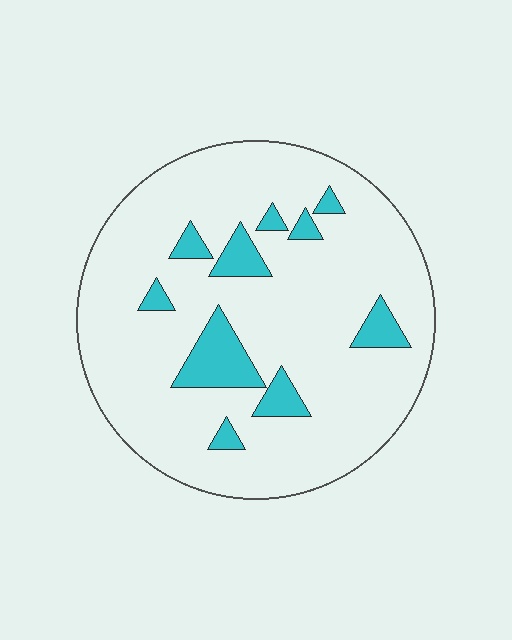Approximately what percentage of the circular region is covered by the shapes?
Approximately 15%.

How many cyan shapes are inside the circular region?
10.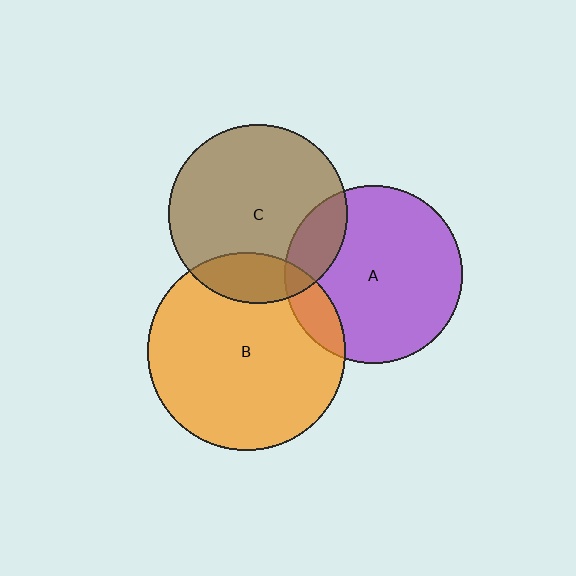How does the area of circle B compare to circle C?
Approximately 1.2 times.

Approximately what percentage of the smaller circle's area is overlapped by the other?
Approximately 20%.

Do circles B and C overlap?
Yes.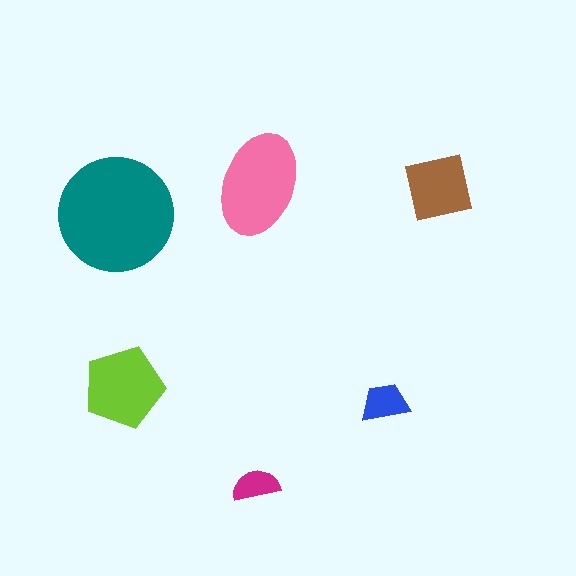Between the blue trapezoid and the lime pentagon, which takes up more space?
The lime pentagon.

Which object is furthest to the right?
The brown square is rightmost.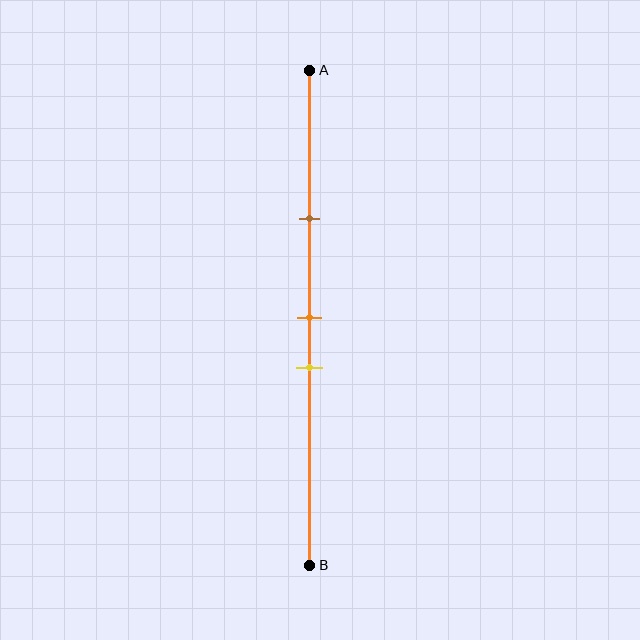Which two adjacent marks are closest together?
The orange and yellow marks are the closest adjacent pair.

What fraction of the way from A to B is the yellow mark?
The yellow mark is approximately 60% (0.6) of the way from A to B.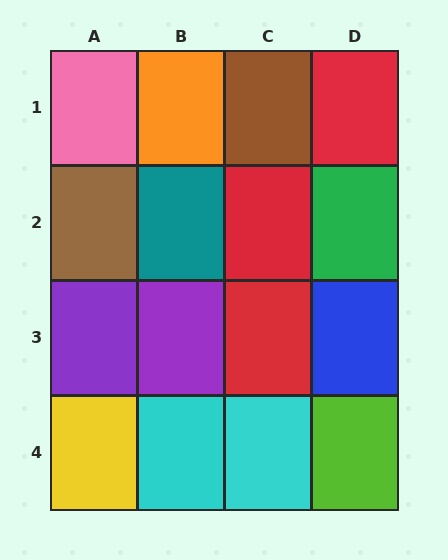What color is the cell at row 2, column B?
Teal.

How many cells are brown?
2 cells are brown.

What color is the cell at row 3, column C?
Red.